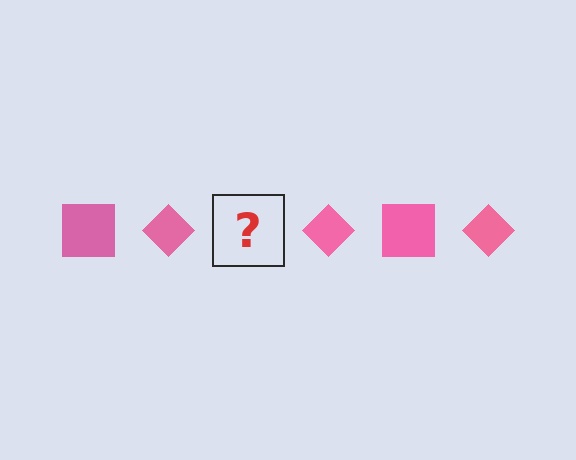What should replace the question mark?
The question mark should be replaced with a pink square.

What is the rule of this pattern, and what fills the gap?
The rule is that the pattern cycles through square, diamond shapes in pink. The gap should be filled with a pink square.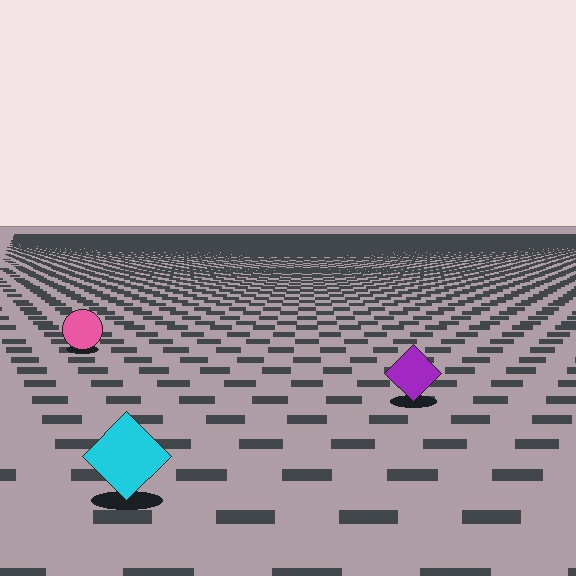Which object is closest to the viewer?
The cyan diamond is closest. The texture marks near it are larger and more spread out.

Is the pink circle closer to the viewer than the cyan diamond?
No. The cyan diamond is closer — you can tell from the texture gradient: the ground texture is coarser near it.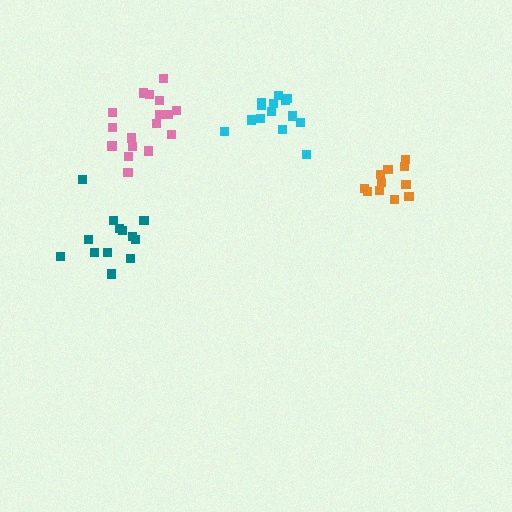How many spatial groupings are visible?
There are 4 spatial groupings.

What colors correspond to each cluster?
The clusters are colored: cyan, orange, teal, pink.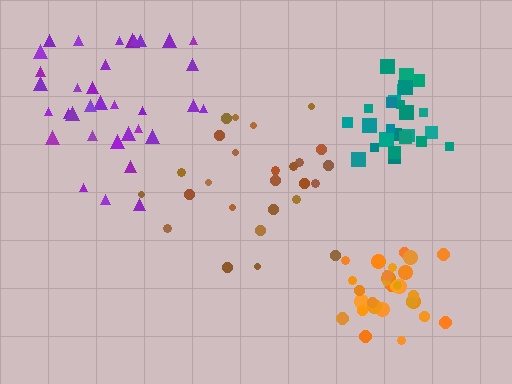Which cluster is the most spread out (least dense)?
Brown.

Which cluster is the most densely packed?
Teal.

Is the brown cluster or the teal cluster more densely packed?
Teal.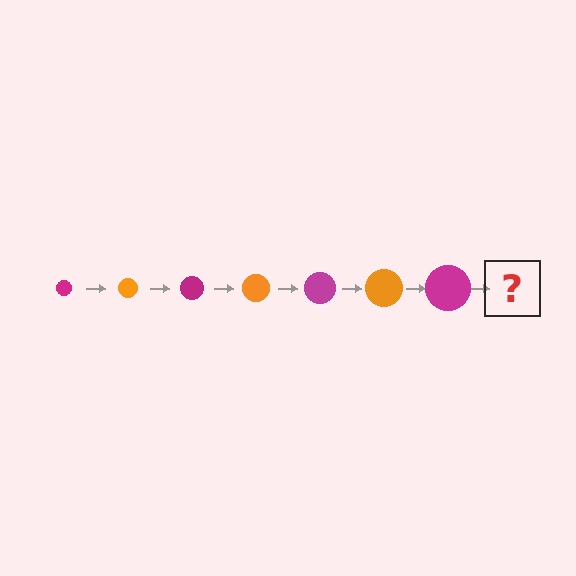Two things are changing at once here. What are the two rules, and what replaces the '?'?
The two rules are that the circle grows larger each step and the color cycles through magenta and orange. The '?' should be an orange circle, larger than the previous one.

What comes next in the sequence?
The next element should be an orange circle, larger than the previous one.